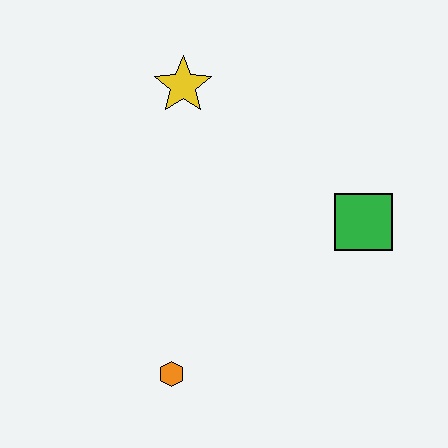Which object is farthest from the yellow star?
The orange hexagon is farthest from the yellow star.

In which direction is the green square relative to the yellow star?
The green square is to the right of the yellow star.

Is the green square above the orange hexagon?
Yes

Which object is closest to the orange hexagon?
The green square is closest to the orange hexagon.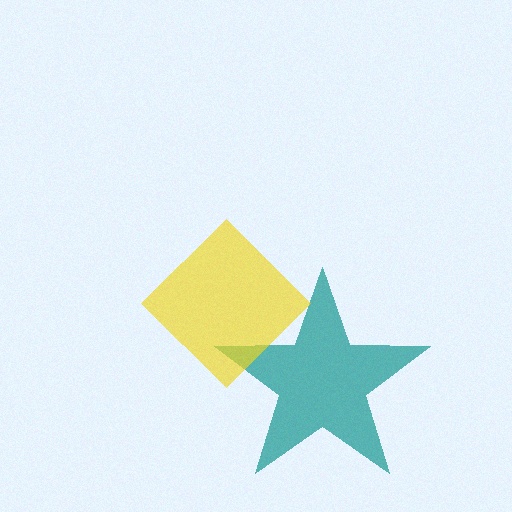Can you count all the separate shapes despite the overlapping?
Yes, there are 2 separate shapes.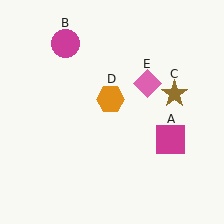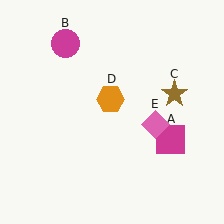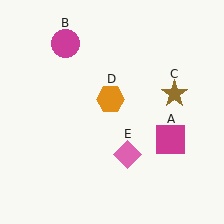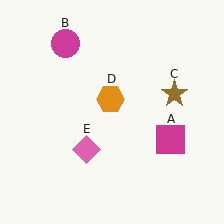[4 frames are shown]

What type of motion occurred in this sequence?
The pink diamond (object E) rotated clockwise around the center of the scene.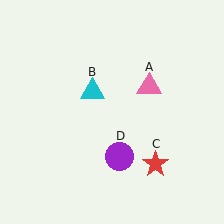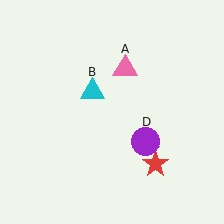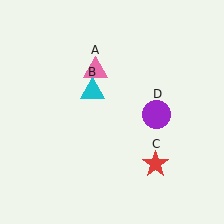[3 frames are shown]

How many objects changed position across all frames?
2 objects changed position: pink triangle (object A), purple circle (object D).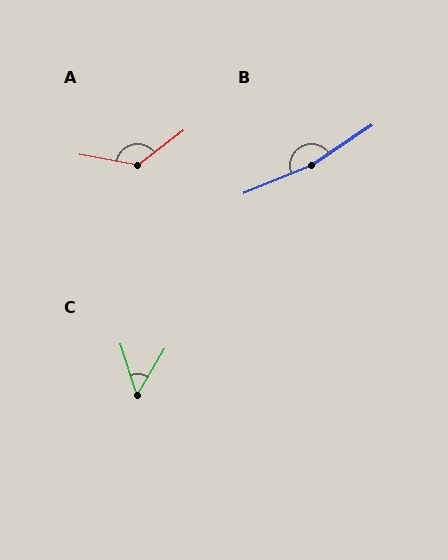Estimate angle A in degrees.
Approximately 132 degrees.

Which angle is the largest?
B, at approximately 168 degrees.